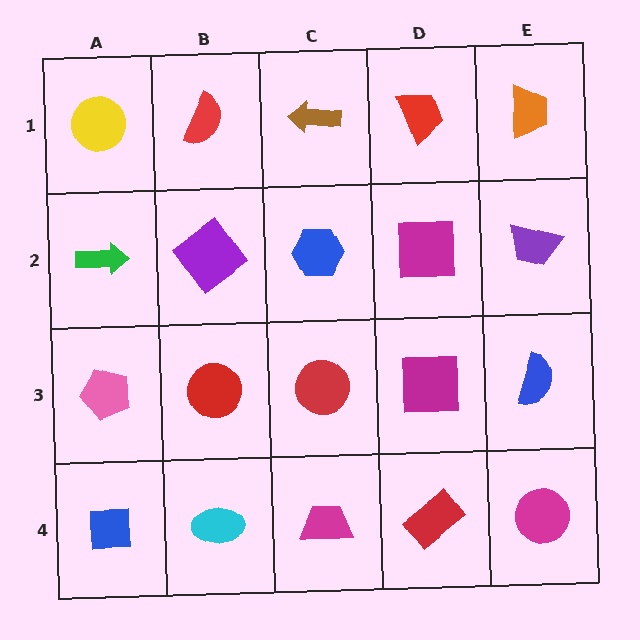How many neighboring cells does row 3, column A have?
3.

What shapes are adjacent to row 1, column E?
A purple trapezoid (row 2, column E), a red trapezoid (row 1, column D).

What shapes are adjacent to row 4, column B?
A red circle (row 3, column B), a blue square (row 4, column A), a magenta trapezoid (row 4, column C).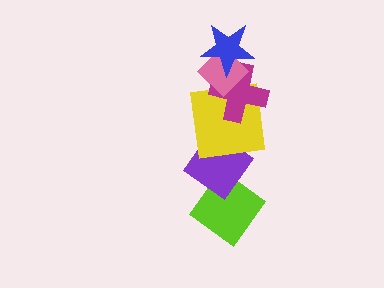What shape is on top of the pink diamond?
The blue star is on top of the pink diamond.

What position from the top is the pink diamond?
The pink diamond is 2nd from the top.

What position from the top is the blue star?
The blue star is 1st from the top.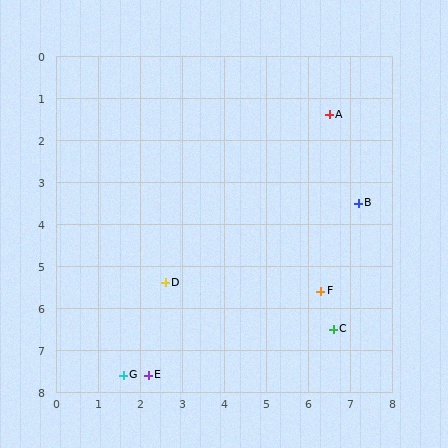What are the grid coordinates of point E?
Point E is at approximately (2.2, 7.6).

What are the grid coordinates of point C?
Point C is at approximately (6.6, 6.5).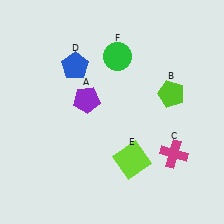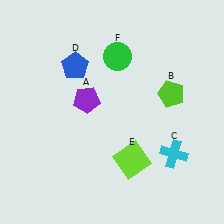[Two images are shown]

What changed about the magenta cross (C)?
In Image 1, C is magenta. In Image 2, it changed to cyan.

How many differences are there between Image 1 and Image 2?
There is 1 difference between the two images.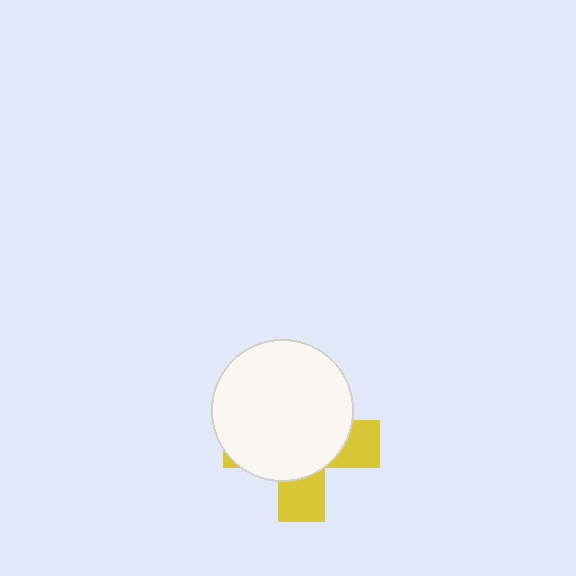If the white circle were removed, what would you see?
You would see the complete yellow cross.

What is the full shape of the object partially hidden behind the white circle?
The partially hidden object is a yellow cross.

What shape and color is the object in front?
The object in front is a white circle.